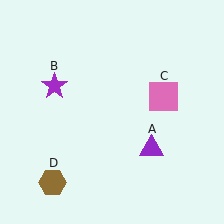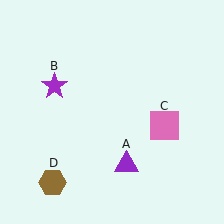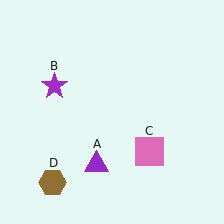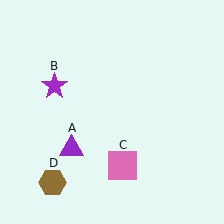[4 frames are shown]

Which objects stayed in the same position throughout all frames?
Purple star (object B) and brown hexagon (object D) remained stationary.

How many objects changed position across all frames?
2 objects changed position: purple triangle (object A), pink square (object C).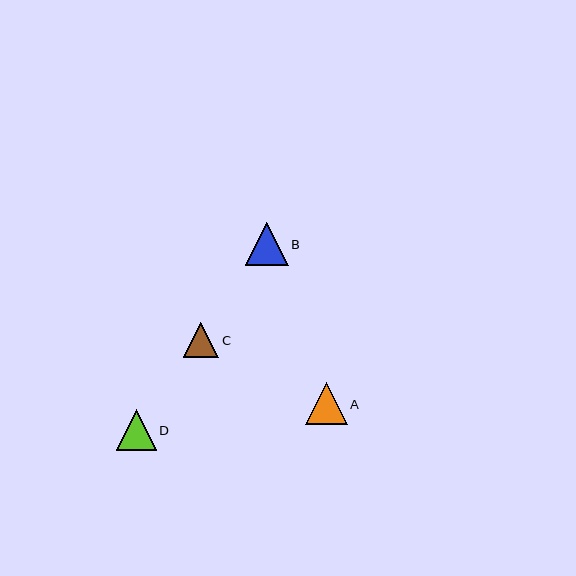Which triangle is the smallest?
Triangle C is the smallest with a size of approximately 36 pixels.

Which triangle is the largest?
Triangle B is the largest with a size of approximately 43 pixels.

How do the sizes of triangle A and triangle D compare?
Triangle A and triangle D are approximately the same size.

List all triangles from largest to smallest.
From largest to smallest: B, A, D, C.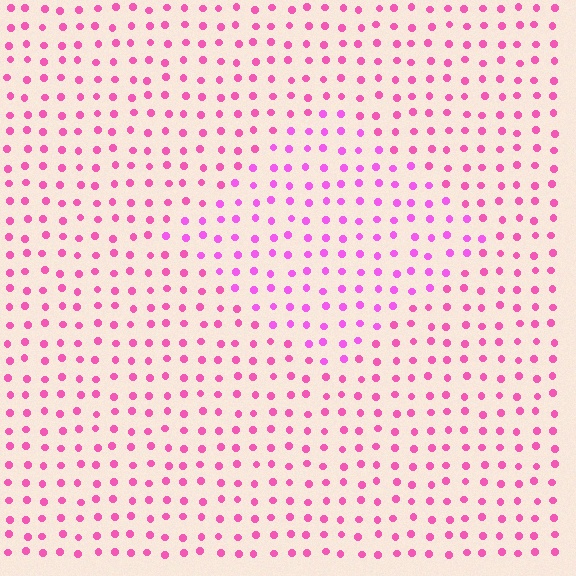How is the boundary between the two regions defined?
The boundary is defined purely by a slight shift in hue (about 22 degrees). Spacing, size, and orientation are identical on both sides.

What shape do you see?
I see a diamond.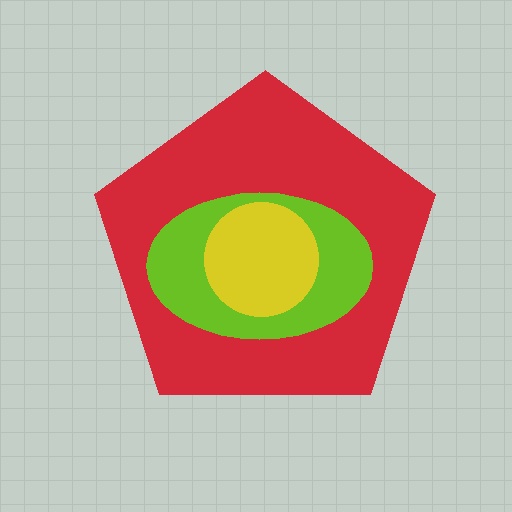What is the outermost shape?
The red pentagon.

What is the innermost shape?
The yellow circle.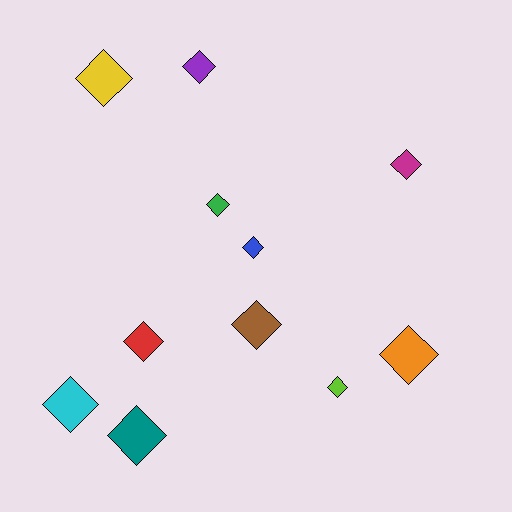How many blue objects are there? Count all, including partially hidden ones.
There is 1 blue object.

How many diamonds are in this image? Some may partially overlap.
There are 11 diamonds.